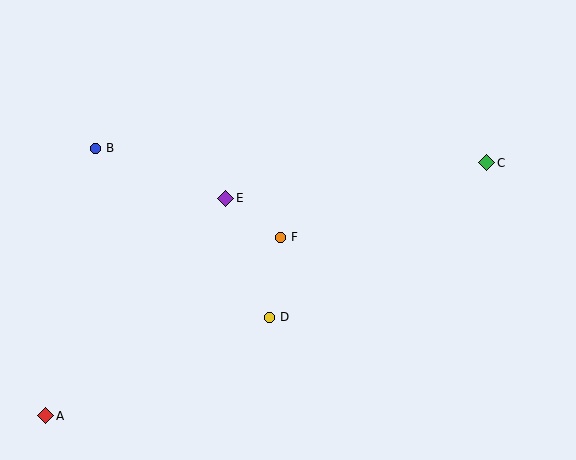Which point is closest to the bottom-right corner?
Point C is closest to the bottom-right corner.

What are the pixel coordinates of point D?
Point D is at (270, 317).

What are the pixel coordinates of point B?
Point B is at (96, 148).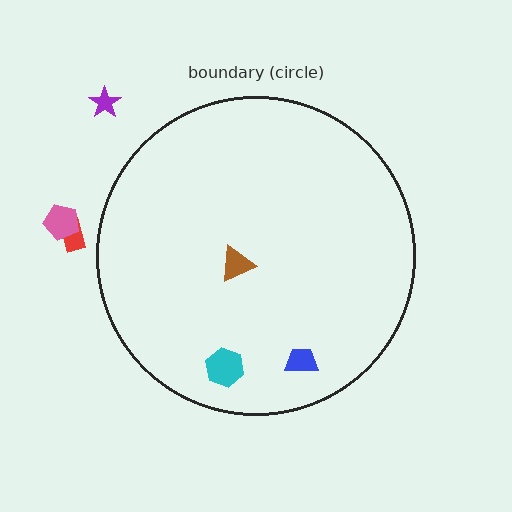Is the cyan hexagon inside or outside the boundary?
Inside.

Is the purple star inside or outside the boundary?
Outside.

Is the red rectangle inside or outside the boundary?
Outside.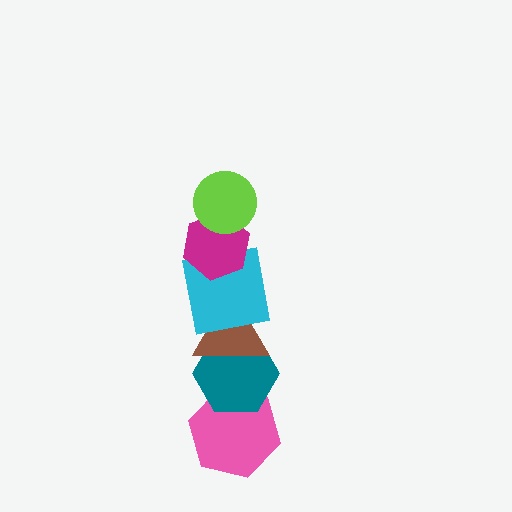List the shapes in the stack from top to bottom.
From top to bottom: the lime circle, the magenta hexagon, the cyan square, the brown triangle, the teal hexagon, the pink hexagon.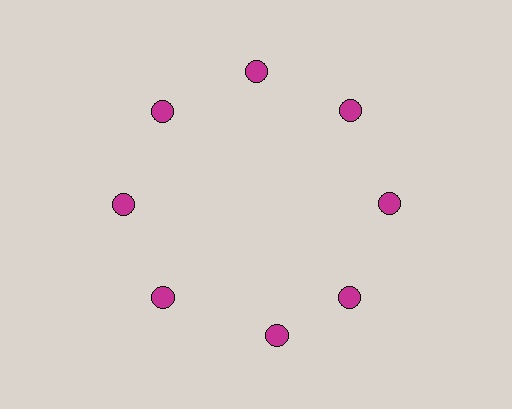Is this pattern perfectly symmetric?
No. The 8 magenta circles are arranged in a ring, but one element near the 6 o'clock position is rotated out of alignment along the ring, breaking the 8-fold rotational symmetry.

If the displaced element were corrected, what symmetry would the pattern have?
It would have 8-fold rotational symmetry — the pattern would map onto itself every 45 degrees.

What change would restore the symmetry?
The symmetry would be restored by rotating it back into even spacing with its neighbors so that all 8 circles sit at equal angles and equal distance from the center.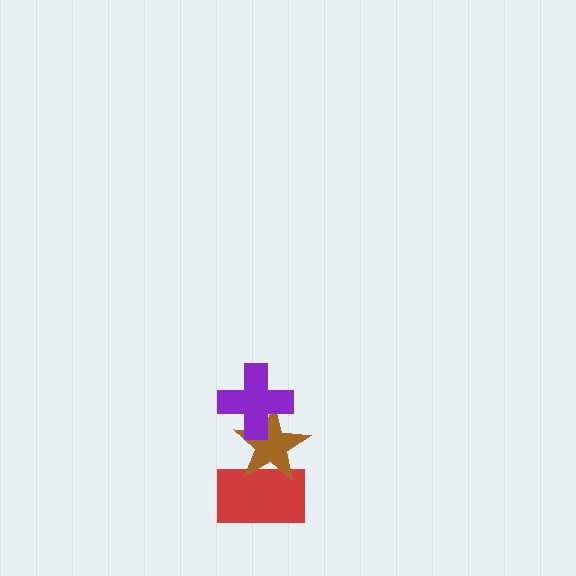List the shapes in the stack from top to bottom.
From top to bottom: the purple cross, the brown star, the red rectangle.